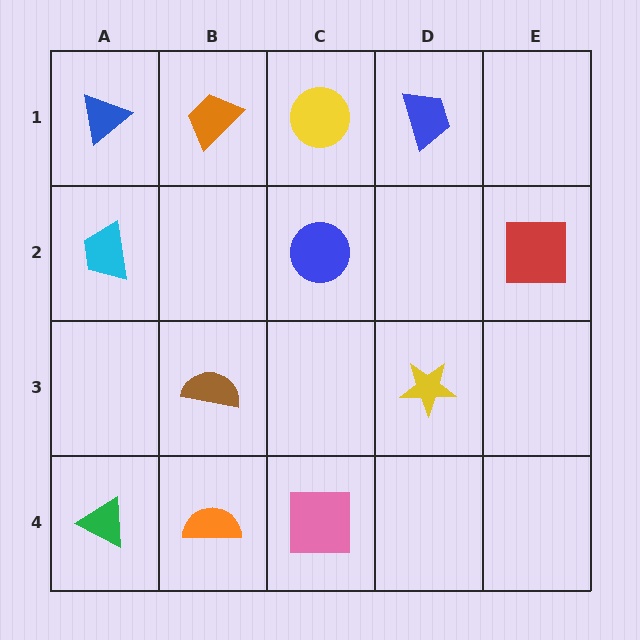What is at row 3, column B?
A brown semicircle.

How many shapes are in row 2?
3 shapes.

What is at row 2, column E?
A red square.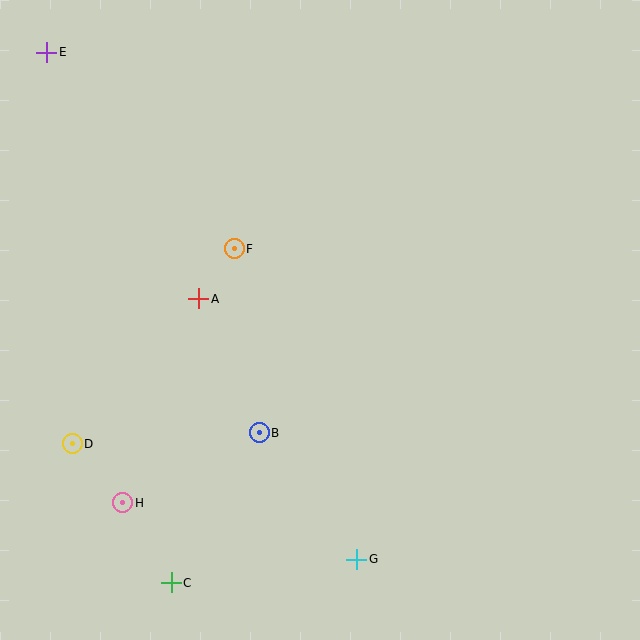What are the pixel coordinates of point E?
Point E is at (47, 52).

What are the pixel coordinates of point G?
Point G is at (357, 559).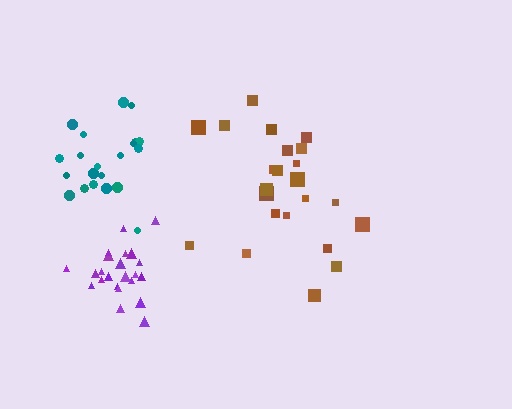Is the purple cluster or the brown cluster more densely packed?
Purple.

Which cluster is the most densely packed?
Purple.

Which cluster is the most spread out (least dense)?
Brown.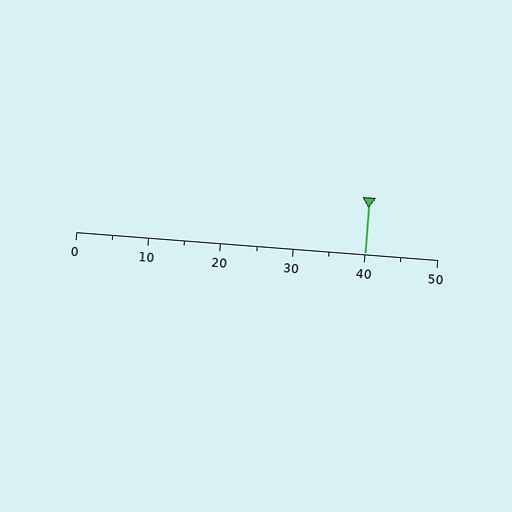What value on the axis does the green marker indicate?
The marker indicates approximately 40.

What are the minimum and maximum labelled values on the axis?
The axis runs from 0 to 50.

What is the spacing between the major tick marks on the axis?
The major ticks are spaced 10 apart.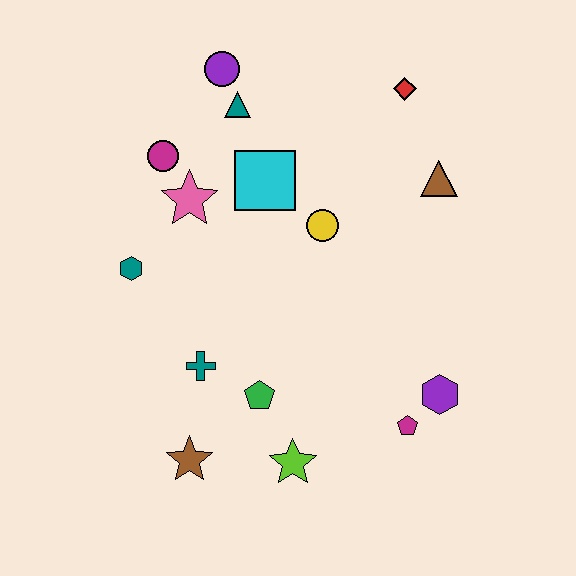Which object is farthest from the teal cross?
The red diamond is farthest from the teal cross.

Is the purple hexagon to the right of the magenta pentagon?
Yes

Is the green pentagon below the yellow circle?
Yes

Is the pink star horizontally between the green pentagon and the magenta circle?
Yes